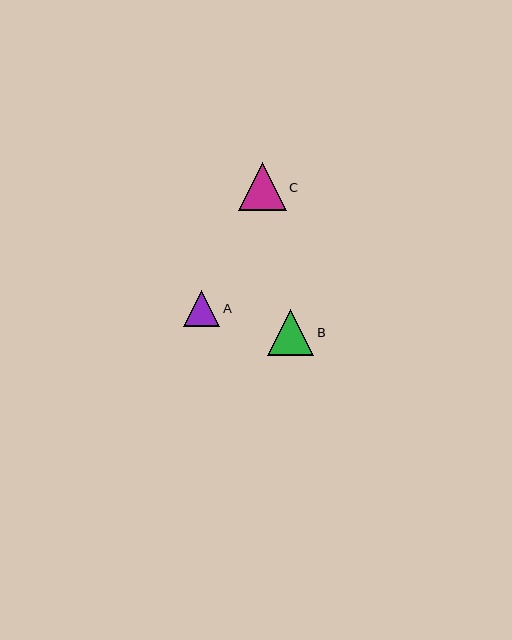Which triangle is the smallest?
Triangle A is the smallest with a size of approximately 36 pixels.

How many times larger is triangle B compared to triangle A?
Triangle B is approximately 1.3 times the size of triangle A.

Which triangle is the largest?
Triangle C is the largest with a size of approximately 48 pixels.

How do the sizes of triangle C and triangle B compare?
Triangle C and triangle B are approximately the same size.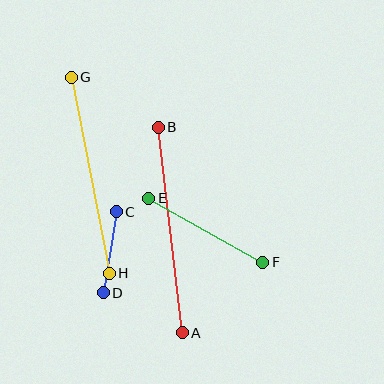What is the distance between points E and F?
The distance is approximately 131 pixels.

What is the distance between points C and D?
The distance is approximately 82 pixels.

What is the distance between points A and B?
The distance is approximately 207 pixels.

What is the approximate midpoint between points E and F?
The midpoint is at approximately (206, 230) pixels.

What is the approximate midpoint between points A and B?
The midpoint is at approximately (170, 230) pixels.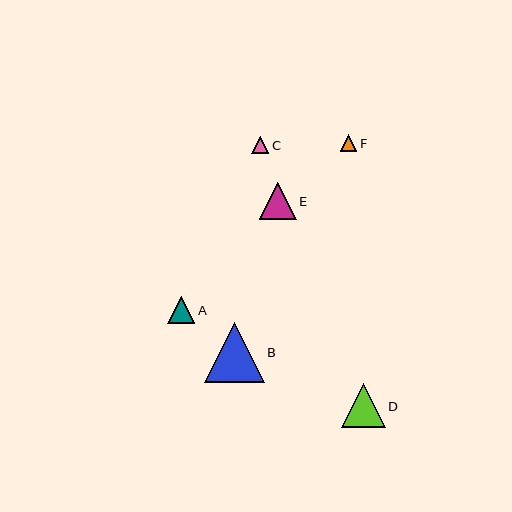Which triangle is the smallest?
Triangle F is the smallest with a size of approximately 17 pixels.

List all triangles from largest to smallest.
From largest to smallest: B, D, E, A, C, F.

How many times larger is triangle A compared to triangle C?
Triangle A is approximately 1.6 times the size of triangle C.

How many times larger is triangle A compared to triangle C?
Triangle A is approximately 1.6 times the size of triangle C.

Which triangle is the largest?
Triangle B is the largest with a size of approximately 60 pixels.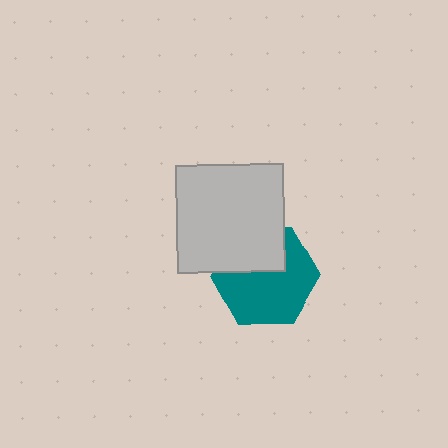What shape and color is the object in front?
The object in front is a light gray square.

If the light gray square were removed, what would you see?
You would see the complete teal hexagon.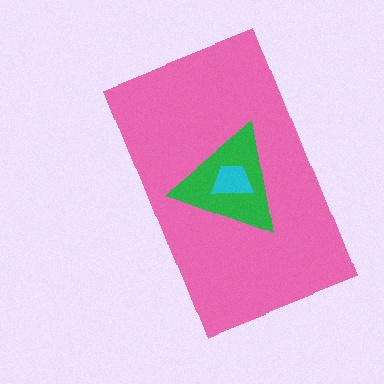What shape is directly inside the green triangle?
The cyan trapezoid.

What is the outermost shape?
The pink rectangle.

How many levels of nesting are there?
3.